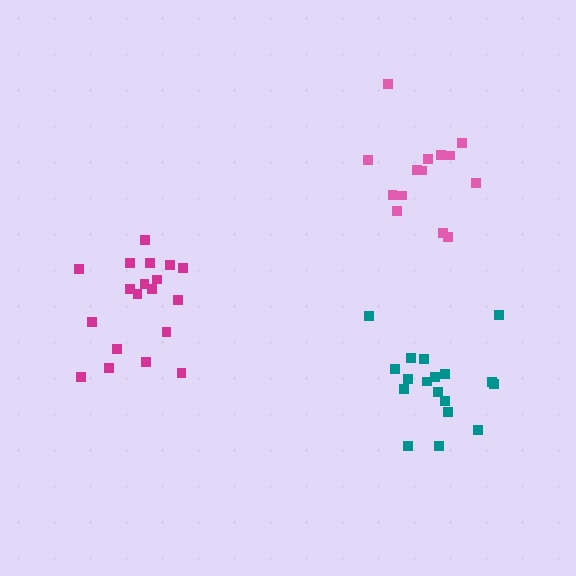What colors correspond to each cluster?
The clusters are colored: teal, magenta, pink.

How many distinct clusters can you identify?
There are 3 distinct clusters.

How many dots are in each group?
Group 1: 18 dots, Group 2: 19 dots, Group 3: 14 dots (51 total).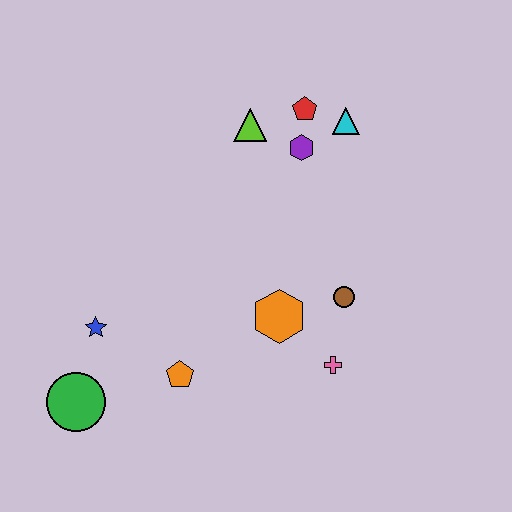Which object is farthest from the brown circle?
The green circle is farthest from the brown circle.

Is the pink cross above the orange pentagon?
Yes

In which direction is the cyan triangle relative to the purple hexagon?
The cyan triangle is to the right of the purple hexagon.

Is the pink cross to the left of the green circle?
No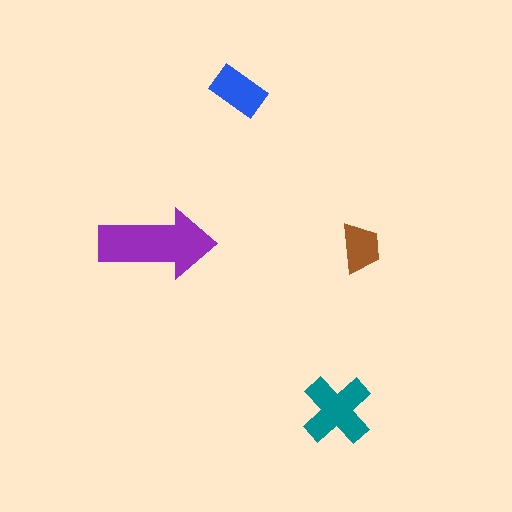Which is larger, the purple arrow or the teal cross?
The purple arrow.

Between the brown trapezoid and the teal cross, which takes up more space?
The teal cross.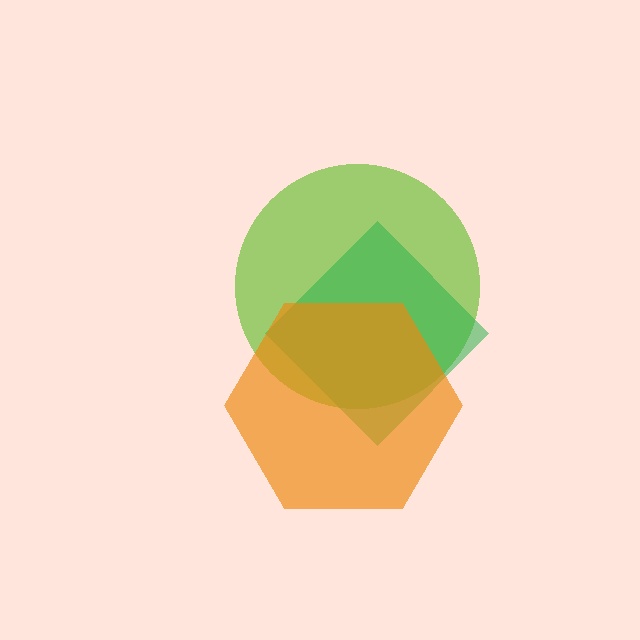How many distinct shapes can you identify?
There are 3 distinct shapes: a lime circle, a green diamond, an orange hexagon.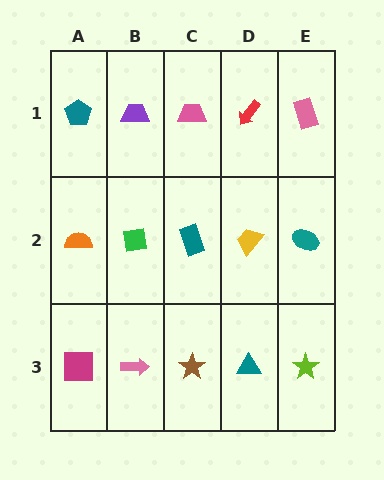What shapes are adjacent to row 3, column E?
A teal ellipse (row 2, column E), a teal triangle (row 3, column D).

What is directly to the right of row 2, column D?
A teal ellipse.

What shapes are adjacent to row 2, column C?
A pink trapezoid (row 1, column C), a brown star (row 3, column C), a green square (row 2, column B), a yellow trapezoid (row 2, column D).